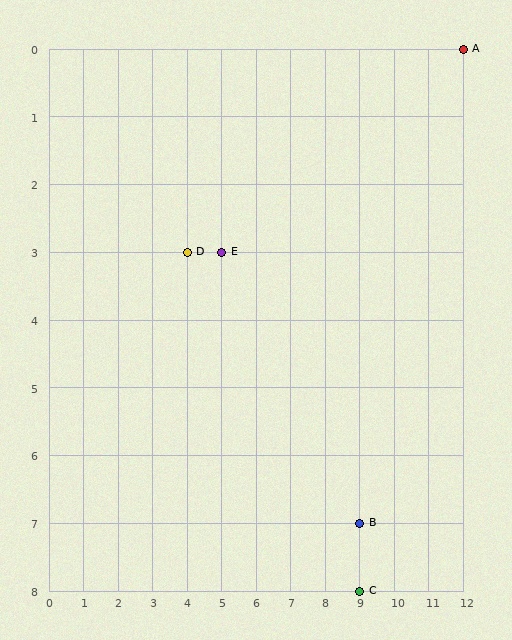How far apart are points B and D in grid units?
Points B and D are 5 columns and 4 rows apart (about 6.4 grid units diagonally).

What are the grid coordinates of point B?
Point B is at grid coordinates (9, 7).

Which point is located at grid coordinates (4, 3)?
Point D is at (4, 3).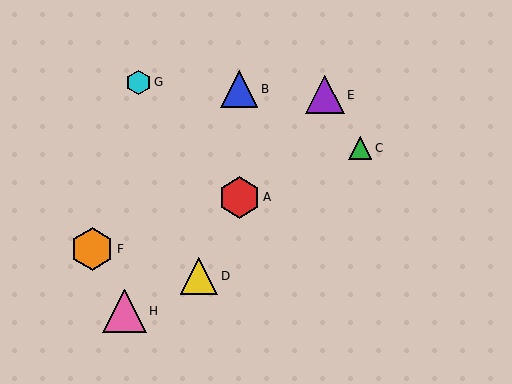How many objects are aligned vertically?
2 objects (A, B) are aligned vertically.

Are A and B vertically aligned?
Yes, both are at x≈239.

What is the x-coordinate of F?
Object F is at x≈92.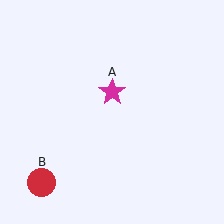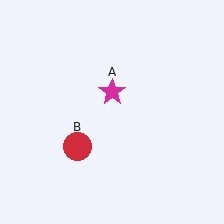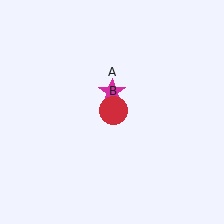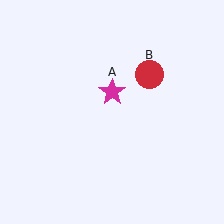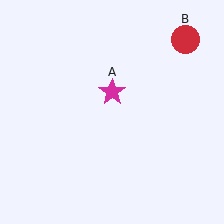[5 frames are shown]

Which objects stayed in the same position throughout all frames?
Magenta star (object A) remained stationary.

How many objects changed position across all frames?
1 object changed position: red circle (object B).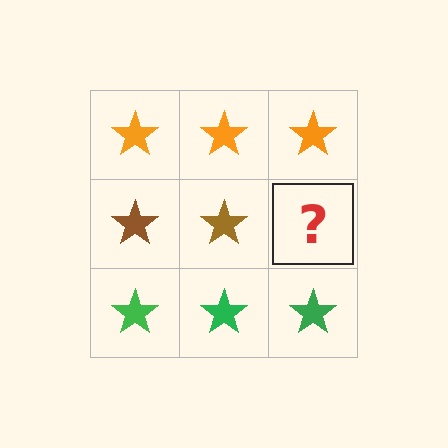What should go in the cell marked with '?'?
The missing cell should contain a brown star.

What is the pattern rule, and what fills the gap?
The rule is that each row has a consistent color. The gap should be filled with a brown star.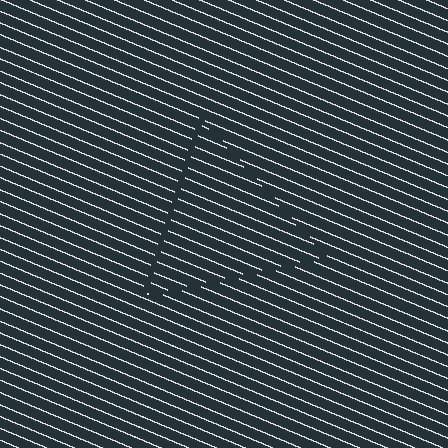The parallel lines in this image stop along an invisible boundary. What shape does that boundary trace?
An illusory triangle. The interior of the shape contains the same grating, shifted by half a period — the contour is defined by the phase discontinuity where line-ends from the inner and outer gratings abut.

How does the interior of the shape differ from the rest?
The interior of the shape contains the same grating, shifted by half a period — the contour is defined by the phase discontinuity where line-ends from the inner and outer gratings abut.